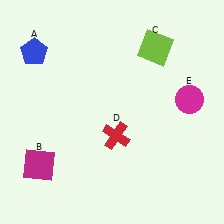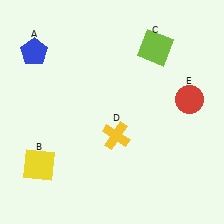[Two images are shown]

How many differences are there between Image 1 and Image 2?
There are 3 differences between the two images.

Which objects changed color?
B changed from magenta to yellow. D changed from red to yellow. E changed from magenta to red.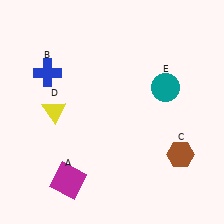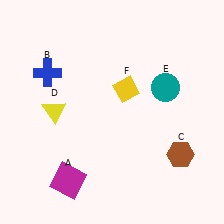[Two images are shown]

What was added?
A yellow diamond (F) was added in Image 2.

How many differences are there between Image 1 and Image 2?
There is 1 difference between the two images.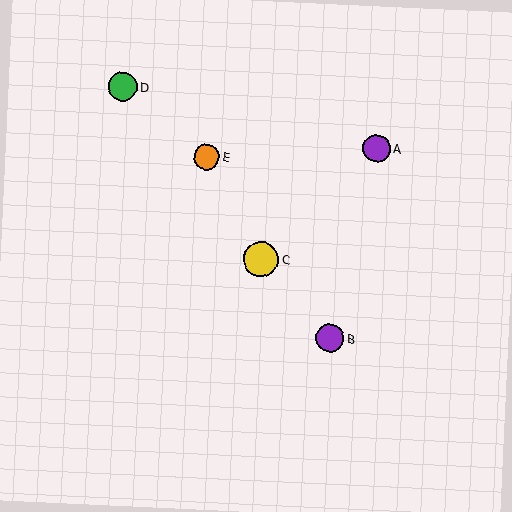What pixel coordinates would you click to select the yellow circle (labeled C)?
Click at (261, 259) to select the yellow circle C.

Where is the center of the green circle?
The center of the green circle is at (122, 87).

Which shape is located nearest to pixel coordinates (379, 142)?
The purple circle (labeled A) at (377, 149) is nearest to that location.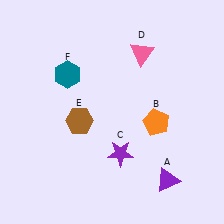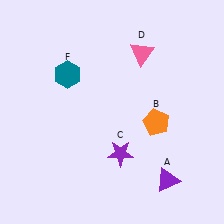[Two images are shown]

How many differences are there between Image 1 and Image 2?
There is 1 difference between the two images.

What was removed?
The brown hexagon (E) was removed in Image 2.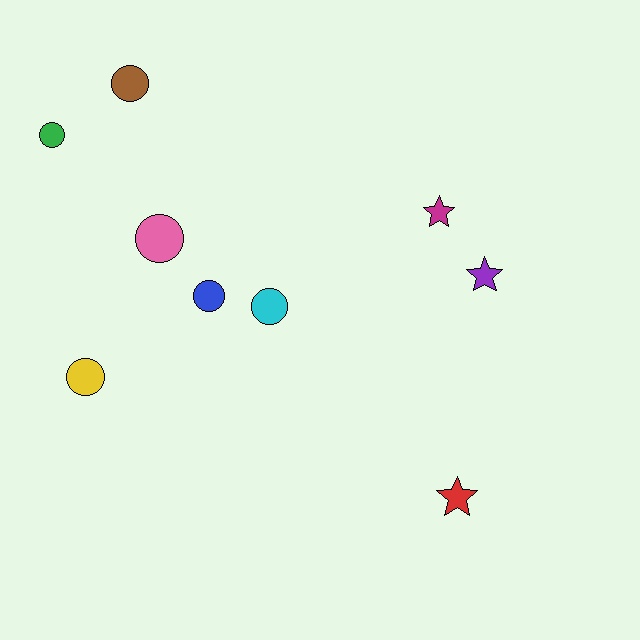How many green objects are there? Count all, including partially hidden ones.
There is 1 green object.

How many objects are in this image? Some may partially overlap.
There are 9 objects.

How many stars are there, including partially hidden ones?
There are 3 stars.